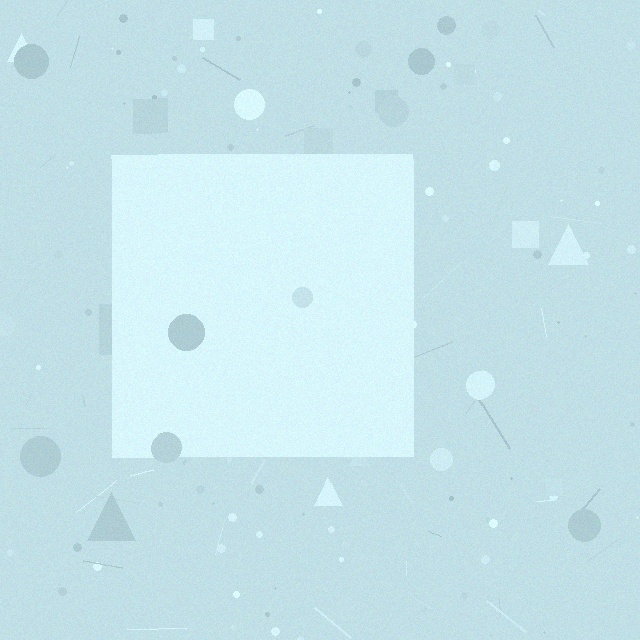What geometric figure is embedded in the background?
A square is embedded in the background.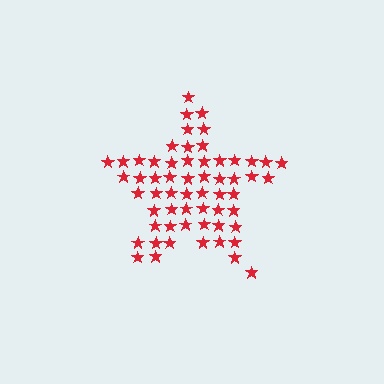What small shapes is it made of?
It is made of small stars.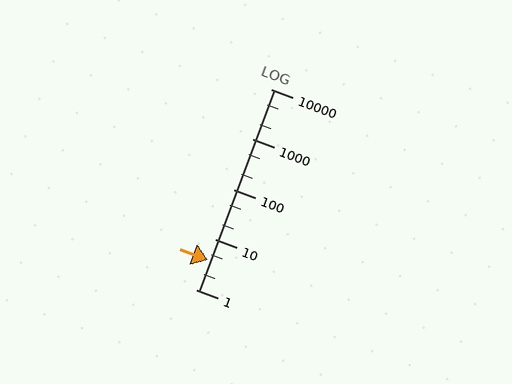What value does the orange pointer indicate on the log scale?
The pointer indicates approximately 3.8.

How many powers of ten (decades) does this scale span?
The scale spans 4 decades, from 1 to 10000.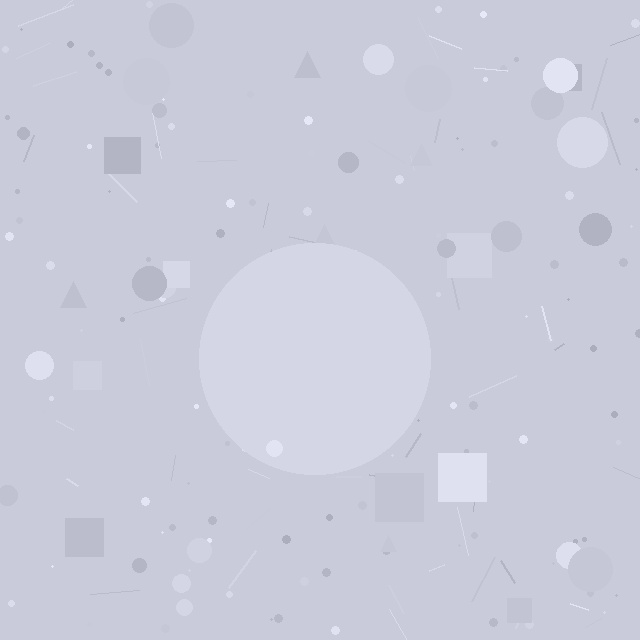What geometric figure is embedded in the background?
A circle is embedded in the background.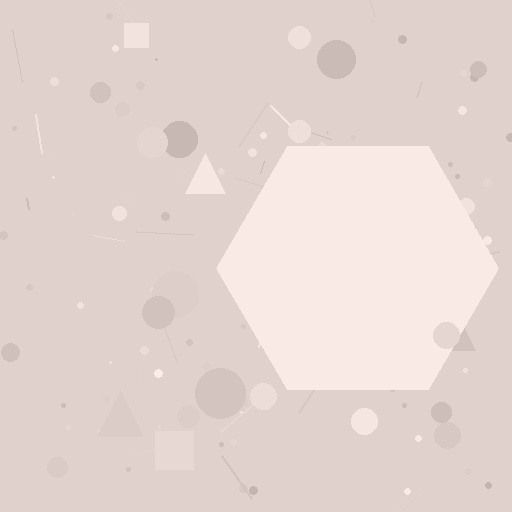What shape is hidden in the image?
A hexagon is hidden in the image.